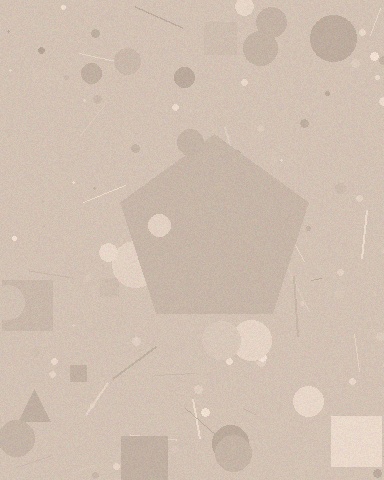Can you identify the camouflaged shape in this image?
The camouflaged shape is a pentagon.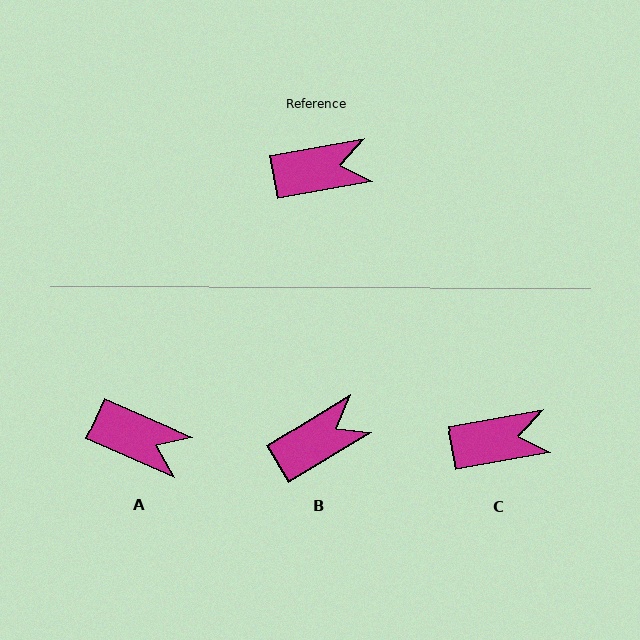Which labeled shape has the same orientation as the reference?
C.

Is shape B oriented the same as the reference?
No, it is off by about 21 degrees.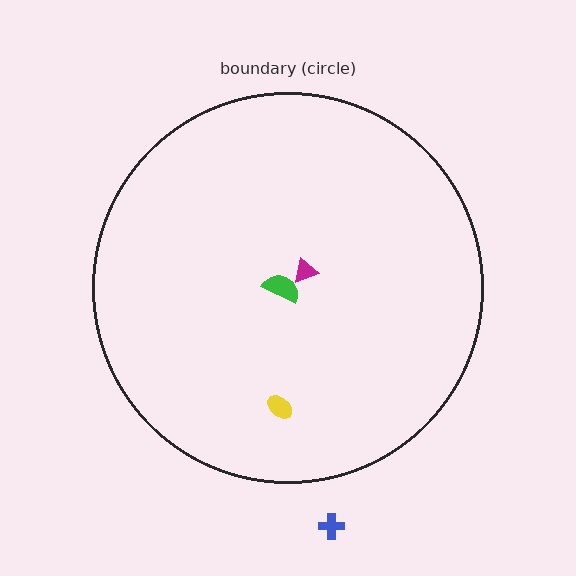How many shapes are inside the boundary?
3 inside, 1 outside.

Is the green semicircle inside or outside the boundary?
Inside.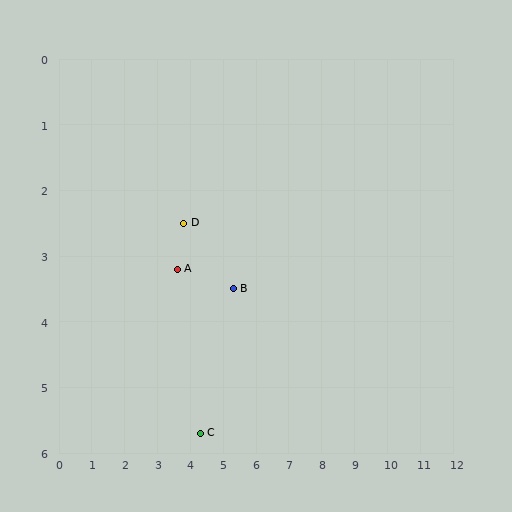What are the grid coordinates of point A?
Point A is at approximately (3.6, 3.2).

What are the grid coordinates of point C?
Point C is at approximately (4.3, 5.7).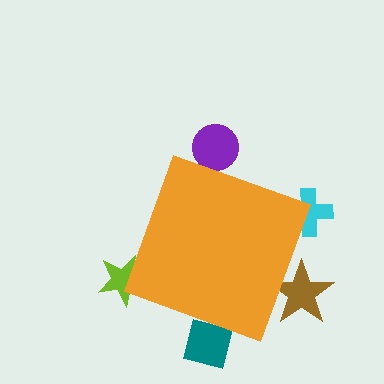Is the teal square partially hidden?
Yes, the teal square is partially hidden behind the orange diamond.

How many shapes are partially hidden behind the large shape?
5 shapes are partially hidden.